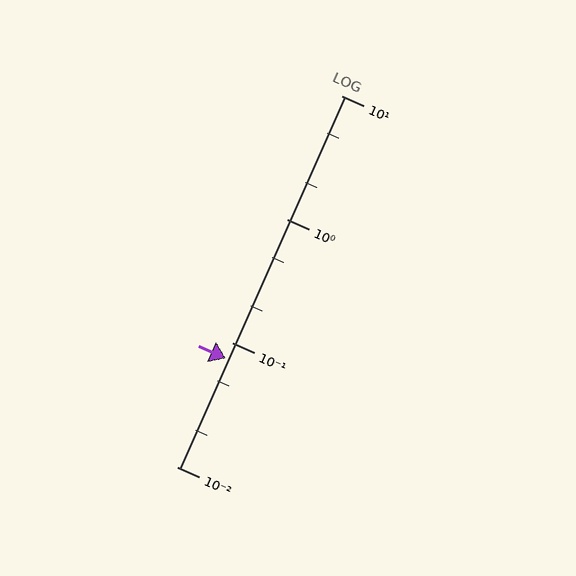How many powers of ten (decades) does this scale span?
The scale spans 3 decades, from 0.01 to 10.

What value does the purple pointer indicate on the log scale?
The pointer indicates approximately 0.075.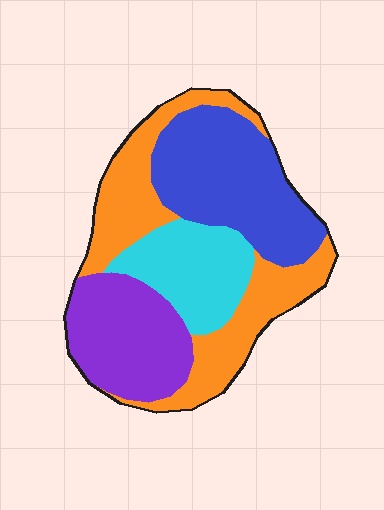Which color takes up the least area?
Cyan, at roughly 20%.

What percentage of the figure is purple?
Purple covers roughly 20% of the figure.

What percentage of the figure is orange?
Orange takes up between a quarter and a half of the figure.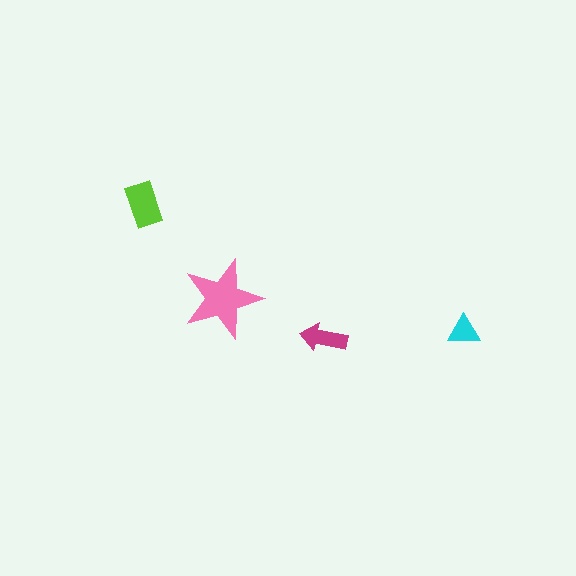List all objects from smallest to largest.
The cyan triangle, the magenta arrow, the lime rectangle, the pink star.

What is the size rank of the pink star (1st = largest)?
1st.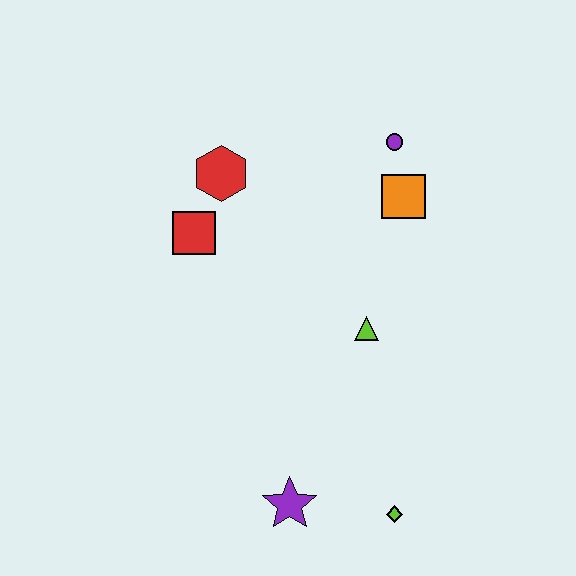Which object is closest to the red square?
The red hexagon is closest to the red square.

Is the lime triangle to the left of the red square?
No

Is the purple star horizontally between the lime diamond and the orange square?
No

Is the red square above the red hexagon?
No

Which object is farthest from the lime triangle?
The red hexagon is farthest from the lime triangle.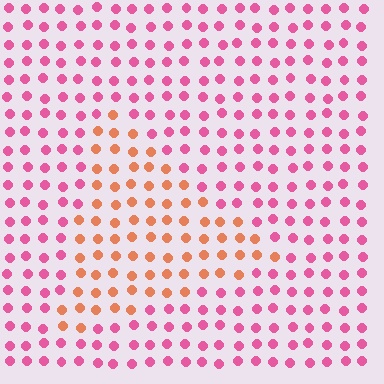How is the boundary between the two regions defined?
The boundary is defined purely by a slight shift in hue (about 47 degrees). Spacing, size, and orientation are identical on both sides.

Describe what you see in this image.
The image is filled with small pink elements in a uniform arrangement. A triangle-shaped region is visible where the elements are tinted to a slightly different hue, forming a subtle color boundary.